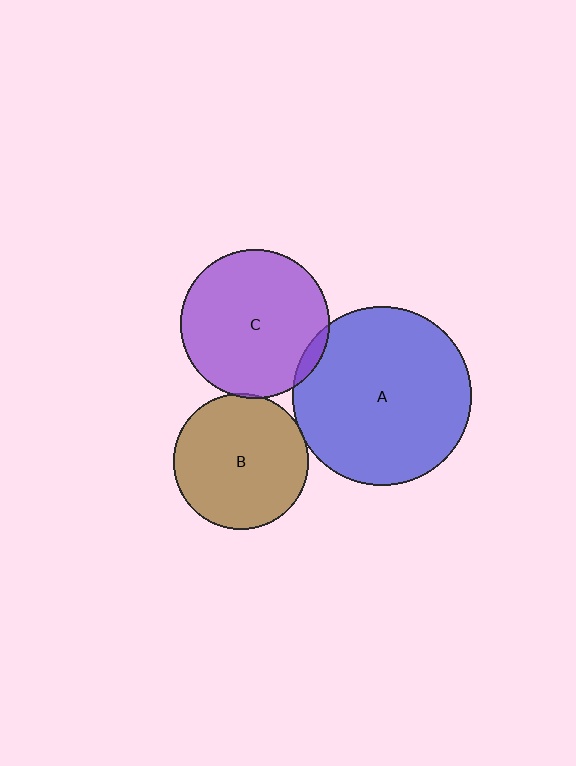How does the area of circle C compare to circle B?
Approximately 1.2 times.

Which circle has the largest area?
Circle A (blue).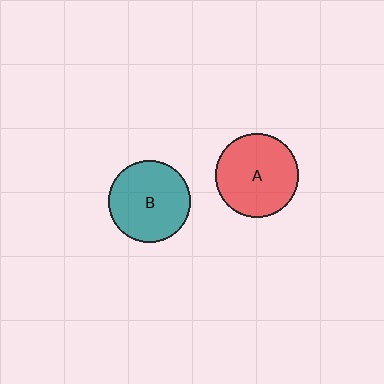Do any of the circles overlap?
No, none of the circles overlap.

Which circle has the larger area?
Circle A (red).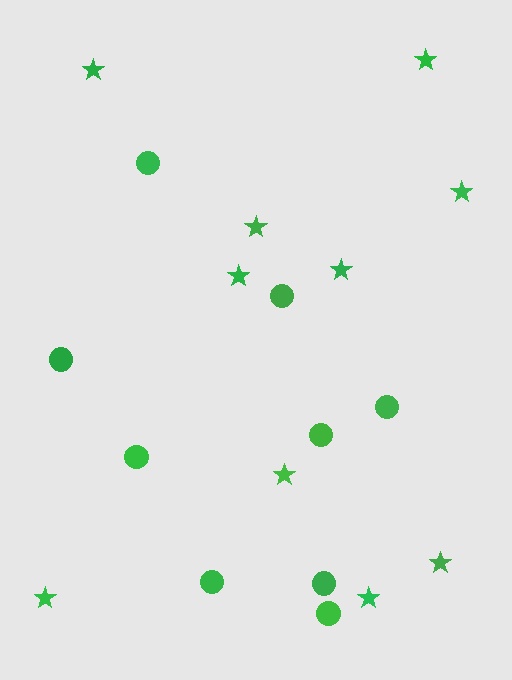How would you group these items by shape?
There are 2 groups: one group of stars (10) and one group of circles (9).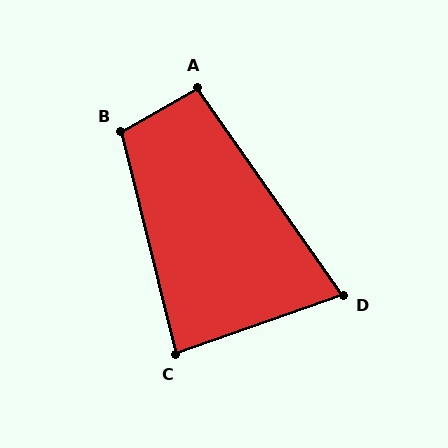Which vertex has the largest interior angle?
B, at approximately 106 degrees.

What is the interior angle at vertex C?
Approximately 85 degrees (acute).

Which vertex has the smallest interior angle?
D, at approximately 74 degrees.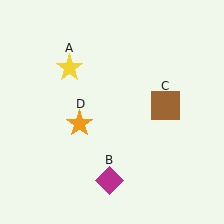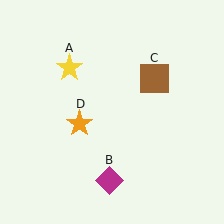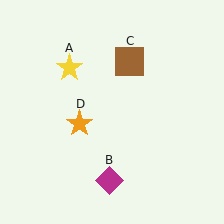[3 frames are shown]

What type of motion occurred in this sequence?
The brown square (object C) rotated counterclockwise around the center of the scene.